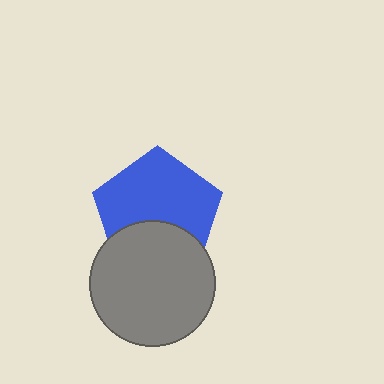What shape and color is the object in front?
The object in front is a gray circle.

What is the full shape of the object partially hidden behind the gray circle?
The partially hidden object is a blue pentagon.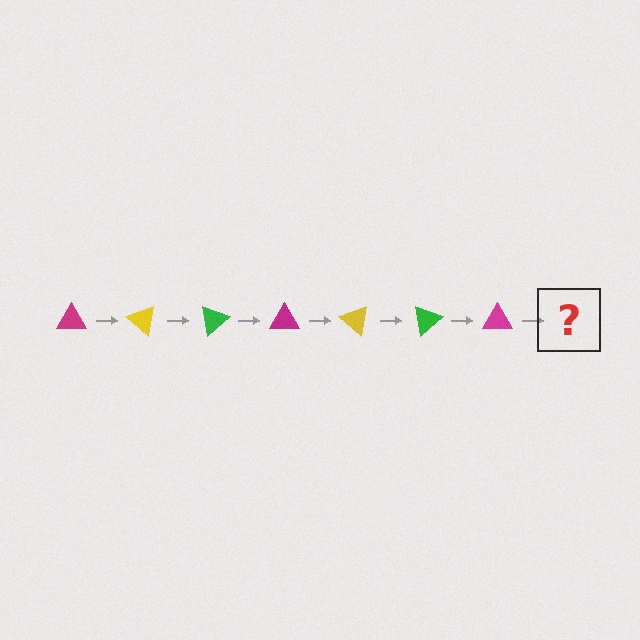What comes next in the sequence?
The next element should be a yellow triangle, rotated 280 degrees from the start.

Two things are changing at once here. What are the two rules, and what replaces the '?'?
The two rules are that it rotates 40 degrees each step and the color cycles through magenta, yellow, and green. The '?' should be a yellow triangle, rotated 280 degrees from the start.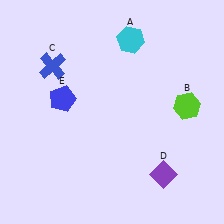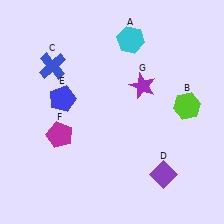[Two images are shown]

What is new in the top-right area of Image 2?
A purple star (G) was added in the top-right area of Image 2.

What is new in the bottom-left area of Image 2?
A magenta pentagon (F) was added in the bottom-left area of Image 2.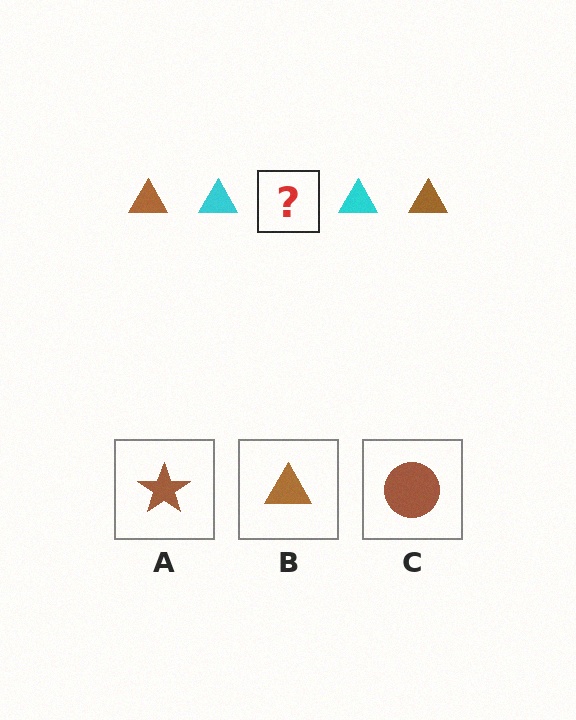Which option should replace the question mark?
Option B.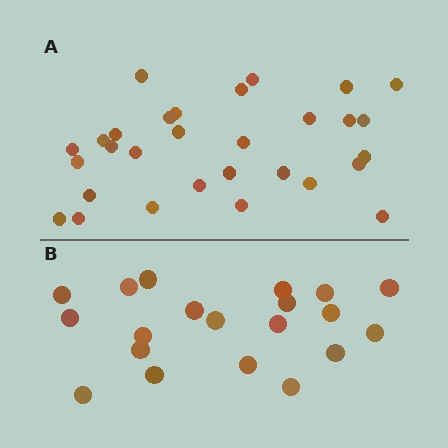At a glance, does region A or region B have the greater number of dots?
Region A (the top region) has more dots.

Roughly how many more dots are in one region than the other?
Region A has roughly 10 or so more dots than region B.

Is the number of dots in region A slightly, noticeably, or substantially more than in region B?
Region A has substantially more. The ratio is roughly 1.5 to 1.